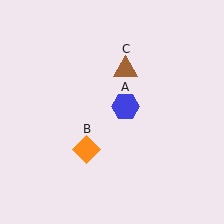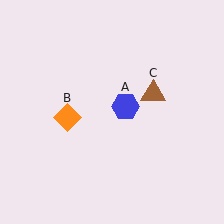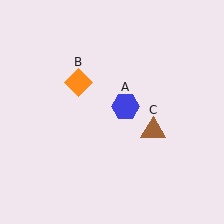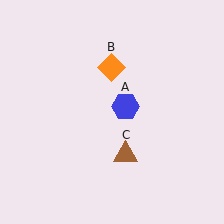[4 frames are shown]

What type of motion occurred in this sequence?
The orange diamond (object B), brown triangle (object C) rotated clockwise around the center of the scene.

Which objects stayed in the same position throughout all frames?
Blue hexagon (object A) remained stationary.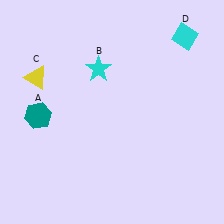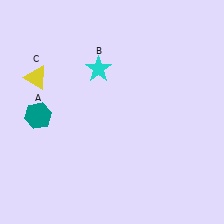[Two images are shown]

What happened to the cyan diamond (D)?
The cyan diamond (D) was removed in Image 2. It was in the top-right area of Image 1.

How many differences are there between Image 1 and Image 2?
There is 1 difference between the two images.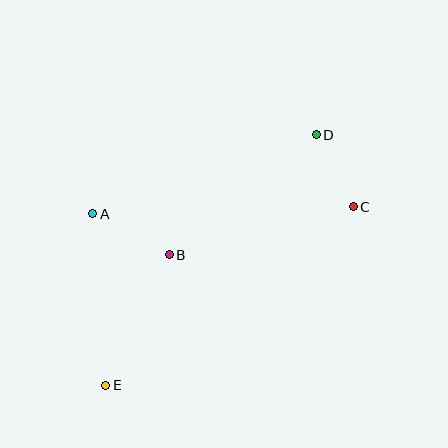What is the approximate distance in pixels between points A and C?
The distance between A and C is approximately 261 pixels.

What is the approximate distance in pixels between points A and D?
The distance between A and D is approximately 237 pixels.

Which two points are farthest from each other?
Points D and E are farthest from each other.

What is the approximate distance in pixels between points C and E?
The distance between C and E is approximately 305 pixels.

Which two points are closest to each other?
Points C and D are closest to each other.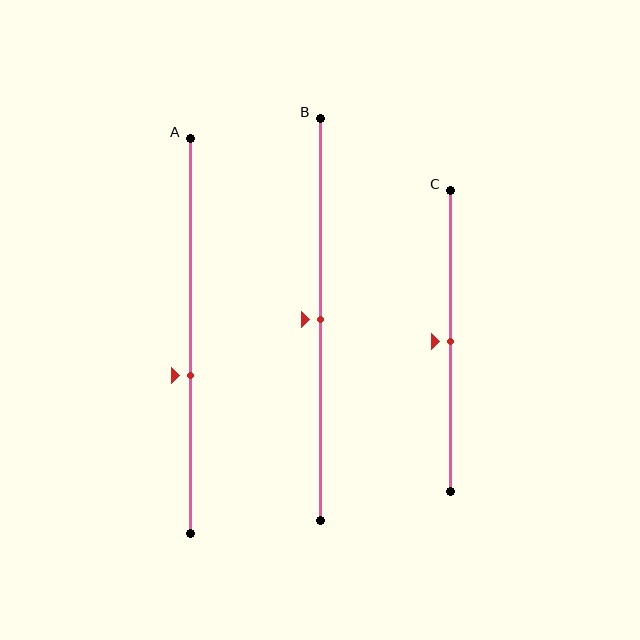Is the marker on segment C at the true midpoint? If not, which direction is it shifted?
Yes, the marker on segment C is at the true midpoint.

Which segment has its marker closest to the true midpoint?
Segment B has its marker closest to the true midpoint.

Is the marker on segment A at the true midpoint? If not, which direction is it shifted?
No, the marker on segment A is shifted downward by about 10% of the segment length.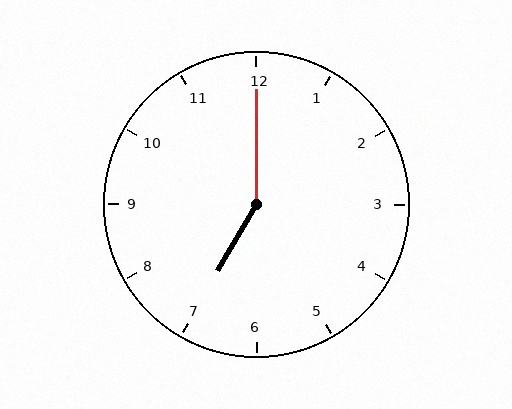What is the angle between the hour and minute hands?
Approximately 150 degrees.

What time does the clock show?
7:00.